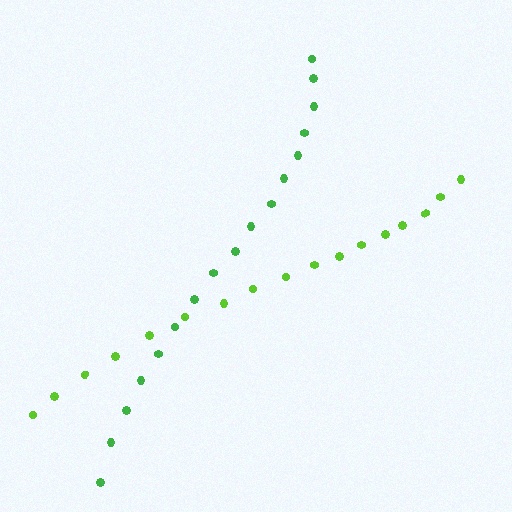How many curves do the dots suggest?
There are 2 distinct paths.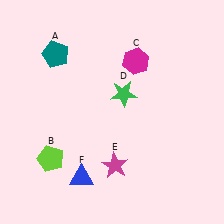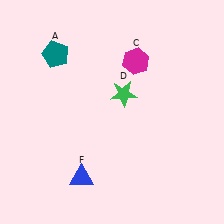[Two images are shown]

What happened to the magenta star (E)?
The magenta star (E) was removed in Image 2. It was in the bottom-right area of Image 1.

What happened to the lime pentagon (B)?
The lime pentagon (B) was removed in Image 2. It was in the bottom-left area of Image 1.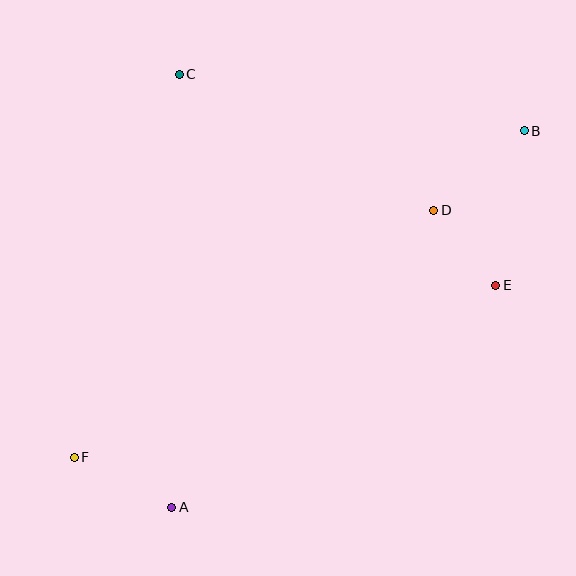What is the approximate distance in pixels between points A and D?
The distance between A and D is approximately 396 pixels.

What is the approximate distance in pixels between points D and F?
The distance between D and F is approximately 436 pixels.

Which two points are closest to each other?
Points D and E are closest to each other.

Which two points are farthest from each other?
Points B and F are farthest from each other.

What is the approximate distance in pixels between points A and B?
The distance between A and B is approximately 515 pixels.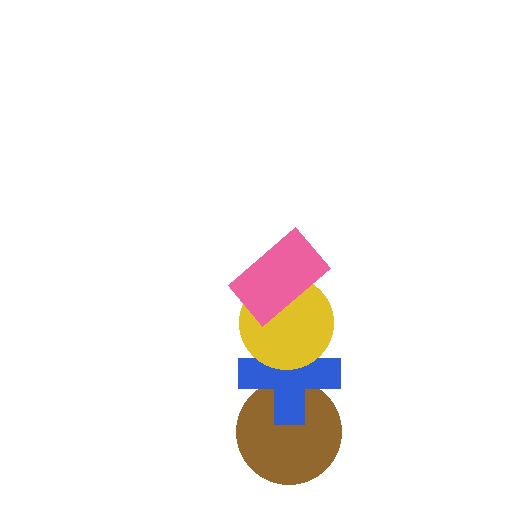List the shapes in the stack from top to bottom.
From top to bottom: the pink rectangle, the yellow circle, the blue cross, the brown circle.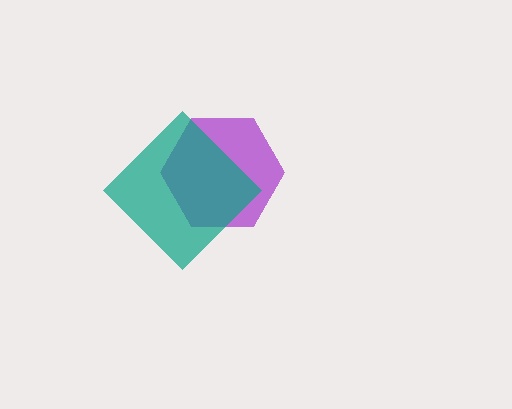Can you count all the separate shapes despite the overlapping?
Yes, there are 2 separate shapes.